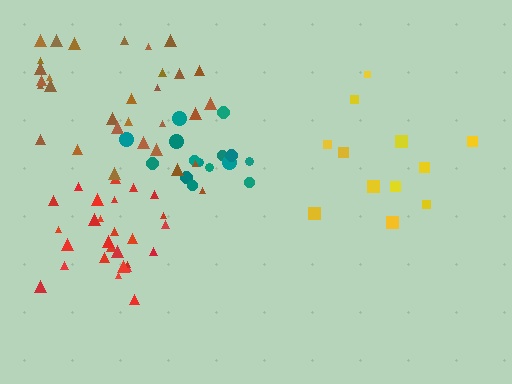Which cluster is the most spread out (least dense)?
Yellow.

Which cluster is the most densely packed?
Teal.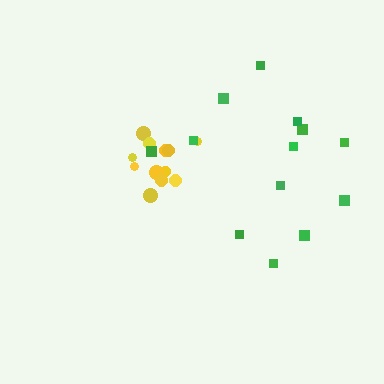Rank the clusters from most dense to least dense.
yellow, green.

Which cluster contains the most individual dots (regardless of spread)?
Green (13).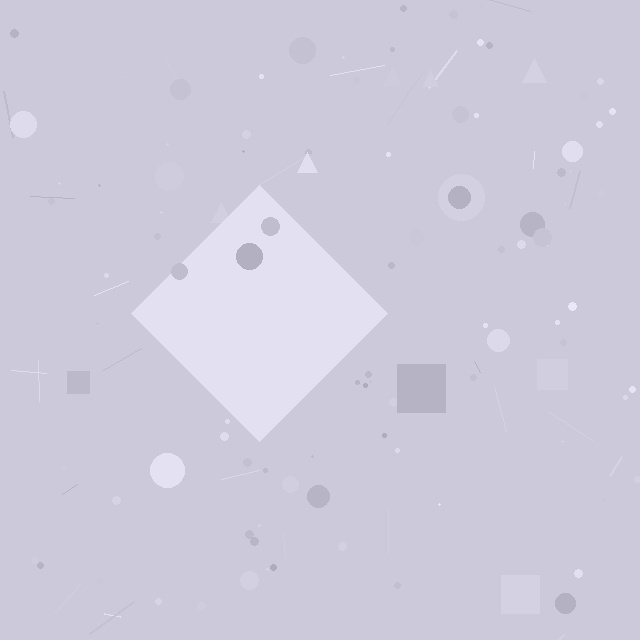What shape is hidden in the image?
A diamond is hidden in the image.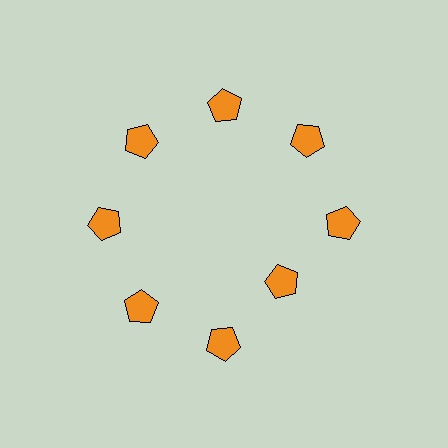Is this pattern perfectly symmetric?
No. The 8 orange pentagons are arranged in a ring, but one element near the 4 o'clock position is pulled inward toward the center, breaking the 8-fold rotational symmetry.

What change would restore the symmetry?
The symmetry would be restored by moving it outward, back onto the ring so that all 8 pentagons sit at equal angles and equal distance from the center.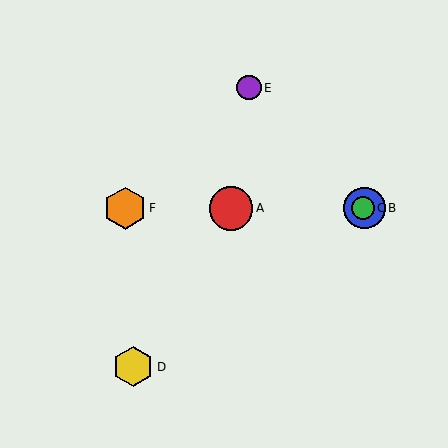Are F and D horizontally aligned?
No, F is at y≈208 and D is at y≈367.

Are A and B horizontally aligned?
Yes, both are at y≈208.